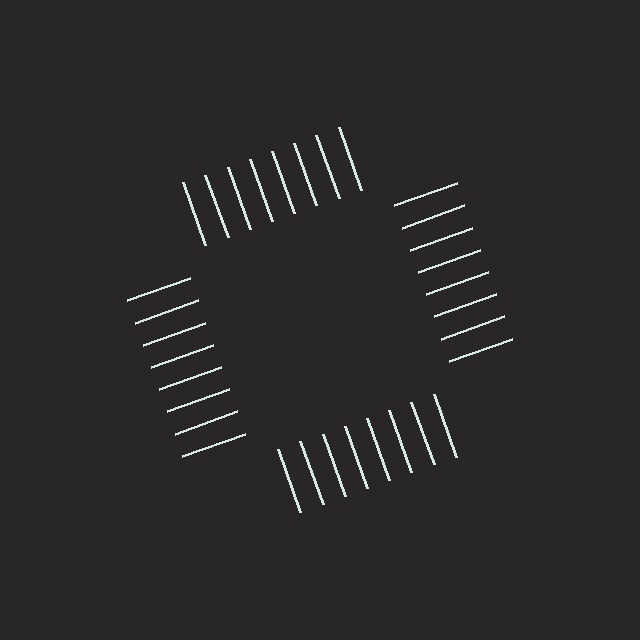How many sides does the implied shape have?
4 sides — the line-ends trace a square.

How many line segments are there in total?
32 — 8 along each of the 4 edges.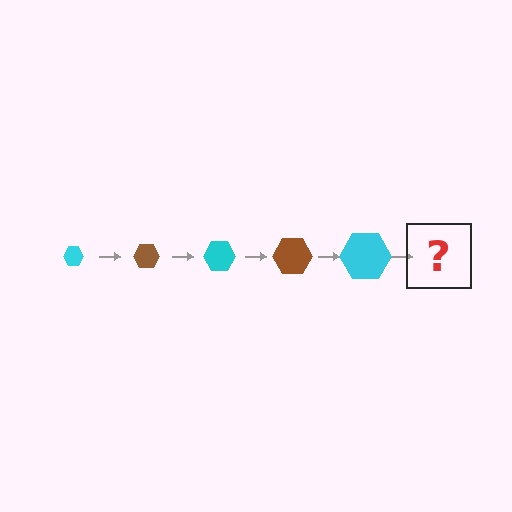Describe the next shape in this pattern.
It should be a brown hexagon, larger than the previous one.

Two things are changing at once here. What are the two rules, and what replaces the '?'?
The two rules are that the hexagon grows larger each step and the color cycles through cyan and brown. The '?' should be a brown hexagon, larger than the previous one.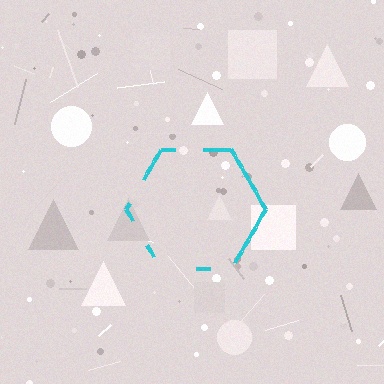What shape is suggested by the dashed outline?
The dashed outline suggests a hexagon.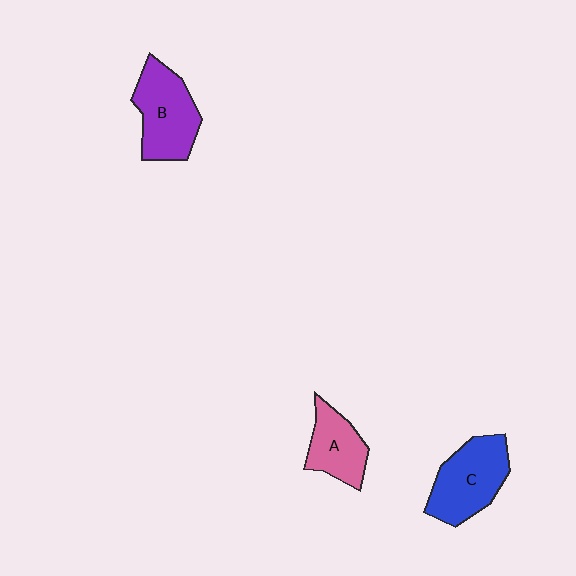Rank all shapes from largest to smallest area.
From largest to smallest: C (blue), B (purple), A (pink).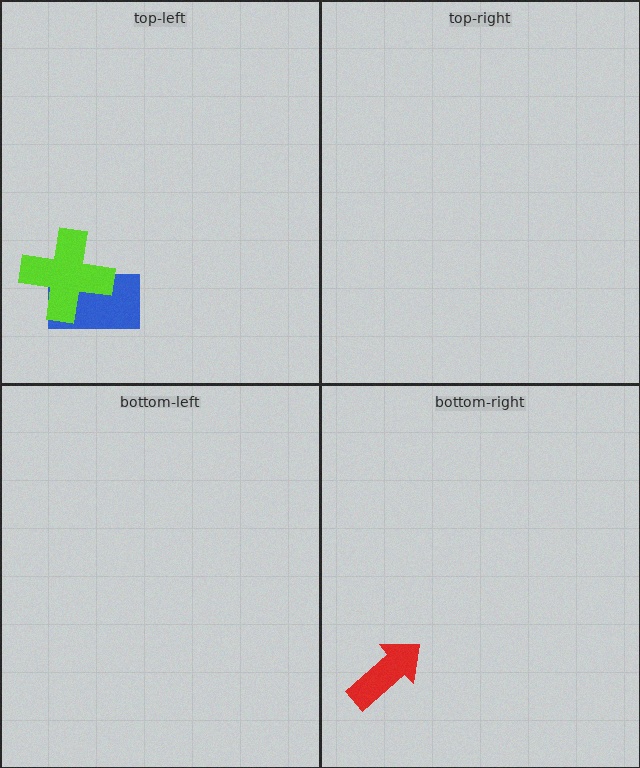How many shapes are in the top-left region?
2.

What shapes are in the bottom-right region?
The red arrow.